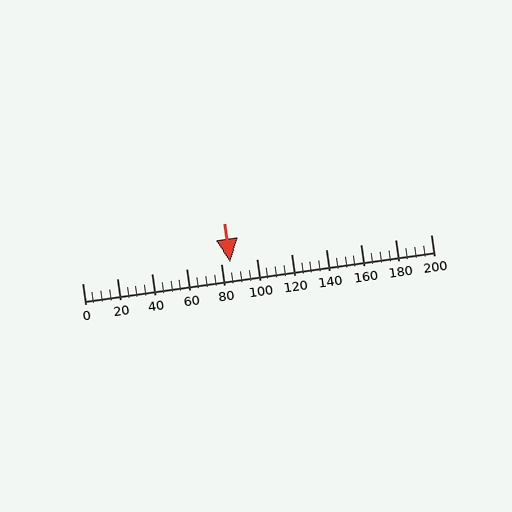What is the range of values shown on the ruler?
The ruler shows values from 0 to 200.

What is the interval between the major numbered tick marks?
The major tick marks are spaced 20 units apart.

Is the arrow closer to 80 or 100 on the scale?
The arrow is closer to 80.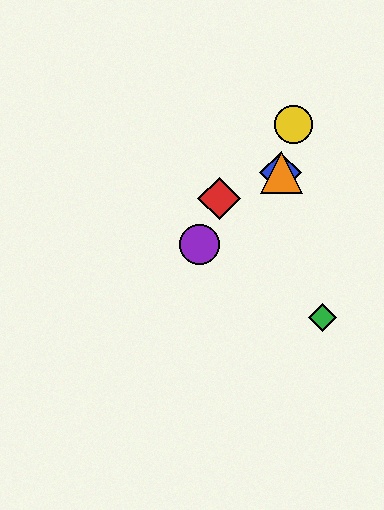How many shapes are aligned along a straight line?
3 shapes (the red diamond, the blue diamond, the orange triangle) are aligned along a straight line.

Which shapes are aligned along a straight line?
The red diamond, the blue diamond, the orange triangle are aligned along a straight line.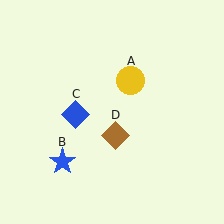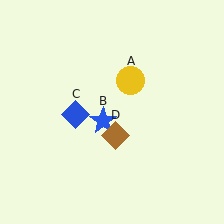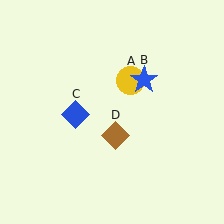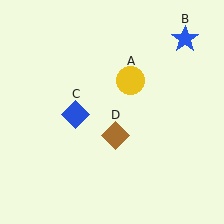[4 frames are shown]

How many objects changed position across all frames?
1 object changed position: blue star (object B).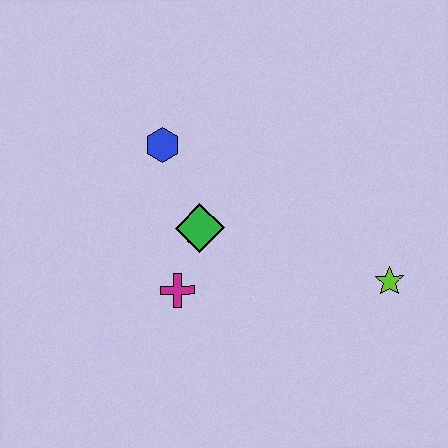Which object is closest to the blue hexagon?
The green diamond is closest to the blue hexagon.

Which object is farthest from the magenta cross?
The lime star is farthest from the magenta cross.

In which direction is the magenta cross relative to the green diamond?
The magenta cross is below the green diamond.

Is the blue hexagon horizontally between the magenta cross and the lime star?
No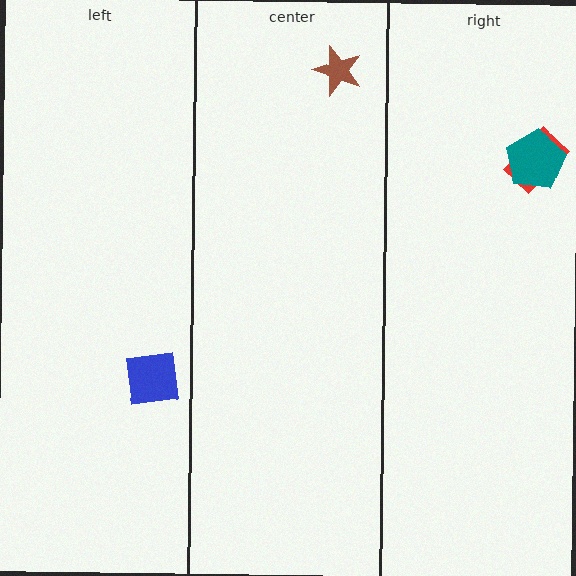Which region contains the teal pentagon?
The right region.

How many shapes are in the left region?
1.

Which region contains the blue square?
The left region.